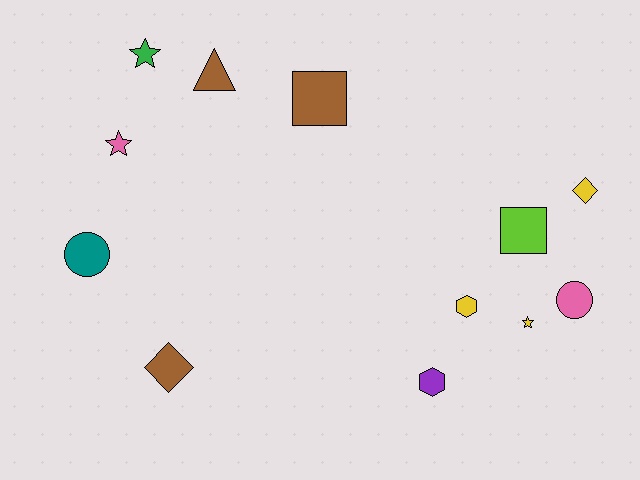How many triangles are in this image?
There is 1 triangle.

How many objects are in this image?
There are 12 objects.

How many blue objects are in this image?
There are no blue objects.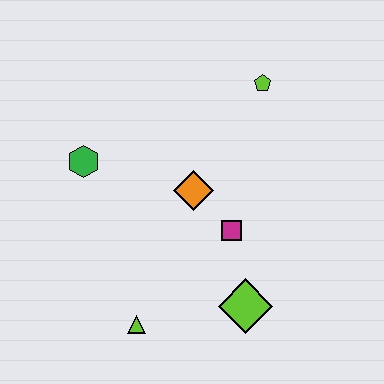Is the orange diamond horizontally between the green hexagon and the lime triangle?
No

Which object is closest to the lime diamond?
The magenta square is closest to the lime diamond.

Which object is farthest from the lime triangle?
The lime pentagon is farthest from the lime triangle.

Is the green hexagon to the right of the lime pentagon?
No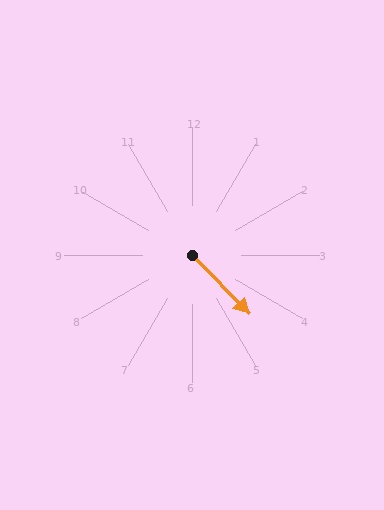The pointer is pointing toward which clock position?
Roughly 5 o'clock.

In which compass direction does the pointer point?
Southeast.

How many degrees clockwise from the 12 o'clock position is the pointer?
Approximately 136 degrees.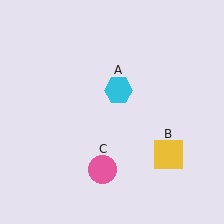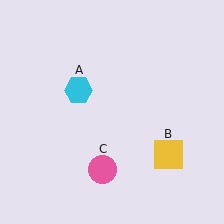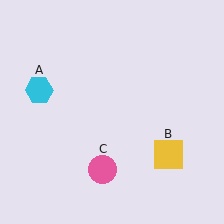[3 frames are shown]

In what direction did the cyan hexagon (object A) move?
The cyan hexagon (object A) moved left.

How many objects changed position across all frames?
1 object changed position: cyan hexagon (object A).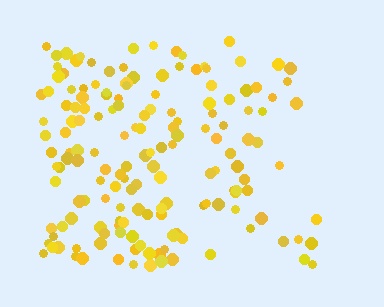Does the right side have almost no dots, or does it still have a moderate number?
Still a moderate number, just noticeably fewer than the left.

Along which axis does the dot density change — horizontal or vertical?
Horizontal.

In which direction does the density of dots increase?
From right to left, with the left side densest.